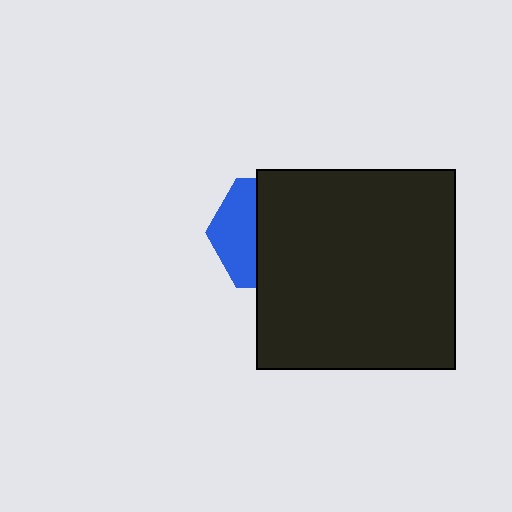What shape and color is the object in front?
The object in front is a black square.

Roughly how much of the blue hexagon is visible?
A small part of it is visible (roughly 37%).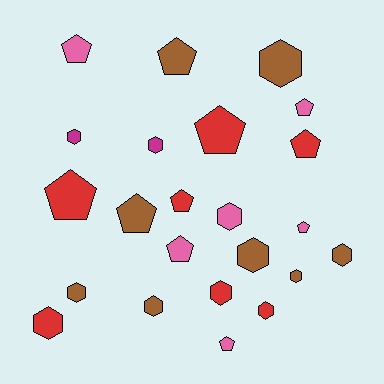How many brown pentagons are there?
There are 2 brown pentagons.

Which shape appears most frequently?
Hexagon, with 12 objects.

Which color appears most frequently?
Brown, with 8 objects.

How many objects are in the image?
There are 23 objects.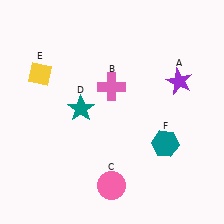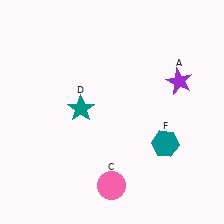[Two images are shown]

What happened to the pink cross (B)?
The pink cross (B) was removed in Image 2. It was in the top-left area of Image 1.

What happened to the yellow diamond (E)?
The yellow diamond (E) was removed in Image 2. It was in the top-left area of Image 1.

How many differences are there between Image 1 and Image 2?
There are 2 differences between the two images.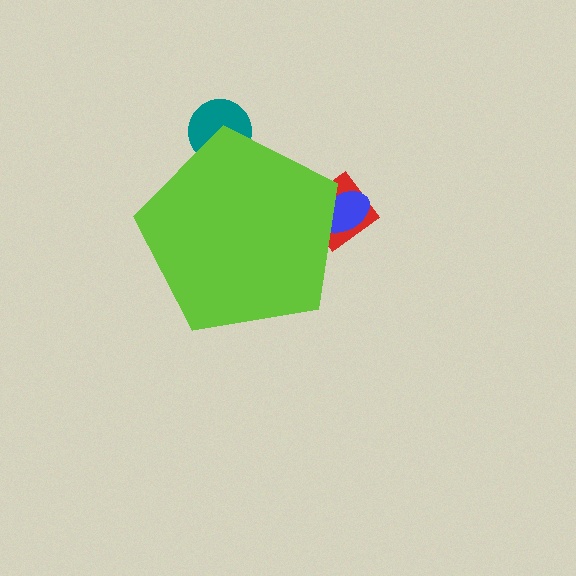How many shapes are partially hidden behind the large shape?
3 shapes are partially hidden.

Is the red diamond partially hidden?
Yes, the red diamond is partially hidden behind the lime pentagon.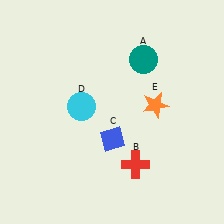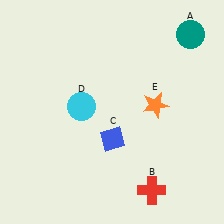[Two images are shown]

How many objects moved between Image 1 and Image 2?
2 objects moved between the two images.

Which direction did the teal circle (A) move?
The teal circle (A) moved right.